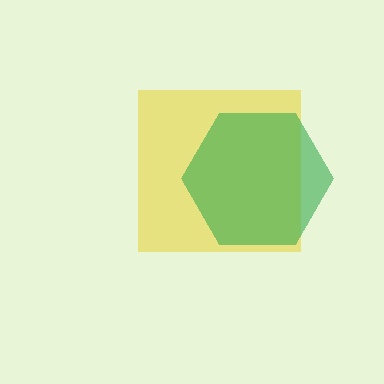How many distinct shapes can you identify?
There are 2 distinct shapes: a yellow square, a green hexagon.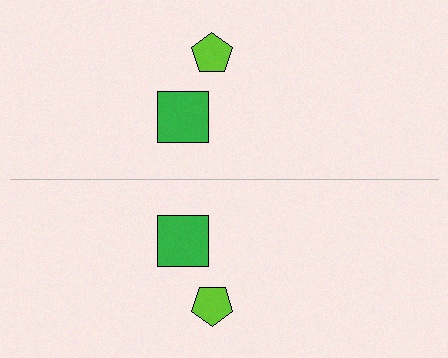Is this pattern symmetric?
Yes, this pattern has bilateral (reflection) symmetry.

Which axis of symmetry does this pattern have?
The pattern has a horizontal axis of symmetry running through the center of the image.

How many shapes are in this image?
There are 4 shapes in this image.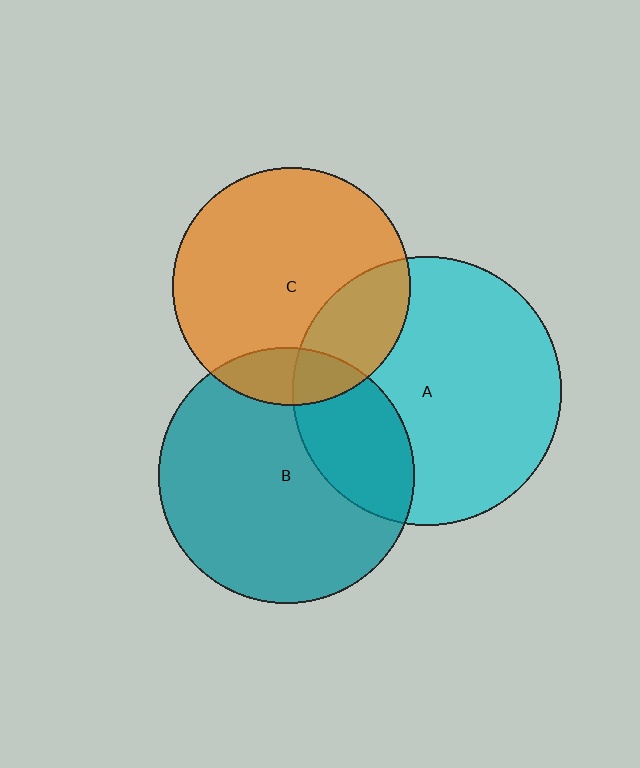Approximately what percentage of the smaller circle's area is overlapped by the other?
Approximately 25%.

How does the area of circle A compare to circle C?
Approximately 1.3 times.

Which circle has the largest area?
Circle A (cyan).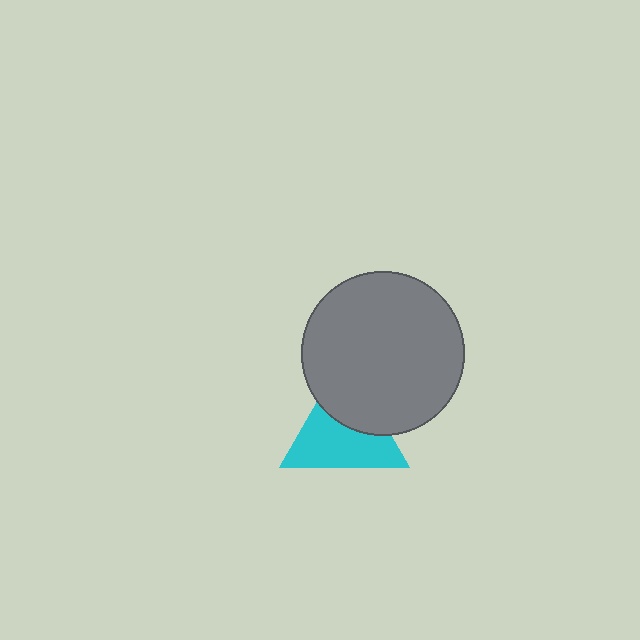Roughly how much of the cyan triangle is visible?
About half of it is visible (roughly 61%).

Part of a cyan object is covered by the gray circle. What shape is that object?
It is a triangle.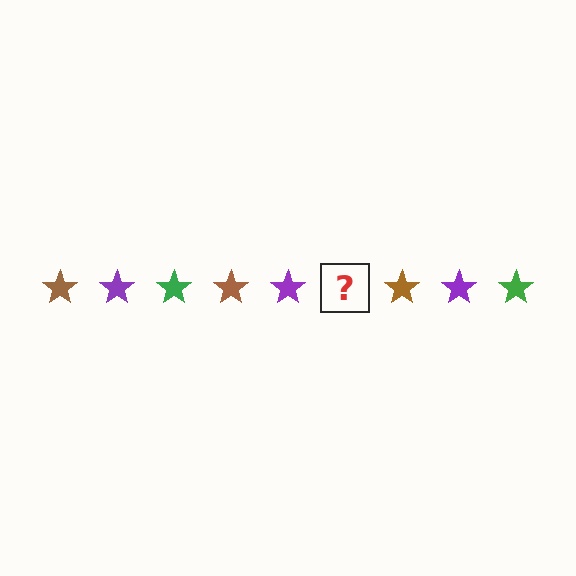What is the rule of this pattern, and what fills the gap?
The rule is that the pattern cycles through brown, purple, green stars. The gap should be filled with a green star.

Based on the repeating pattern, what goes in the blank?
The blank should be a green star.